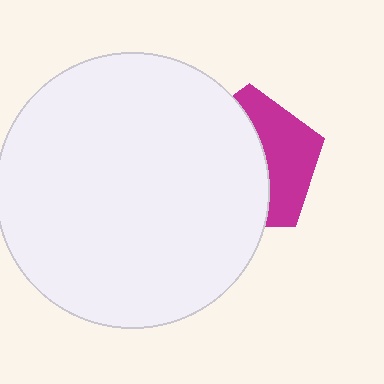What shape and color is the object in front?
The object in front is a white circle.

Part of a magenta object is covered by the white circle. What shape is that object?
It is a pentagon.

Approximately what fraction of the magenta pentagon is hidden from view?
Roughly 60% of the magenta pentagon is hidden behind the white circle.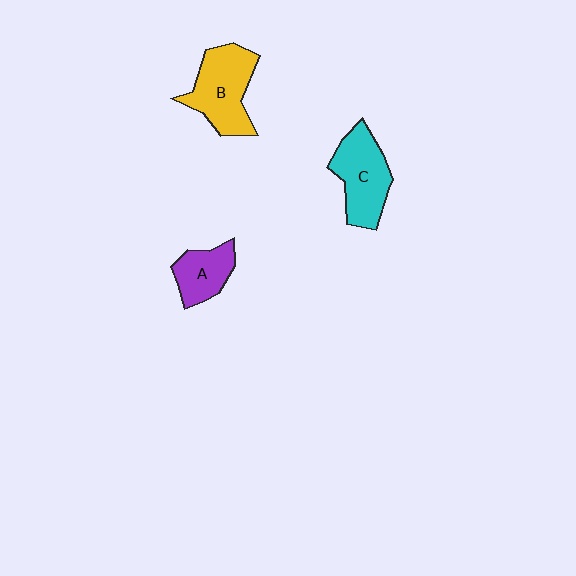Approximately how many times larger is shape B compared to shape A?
Approximately 1.6 times.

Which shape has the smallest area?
Shape A (purple).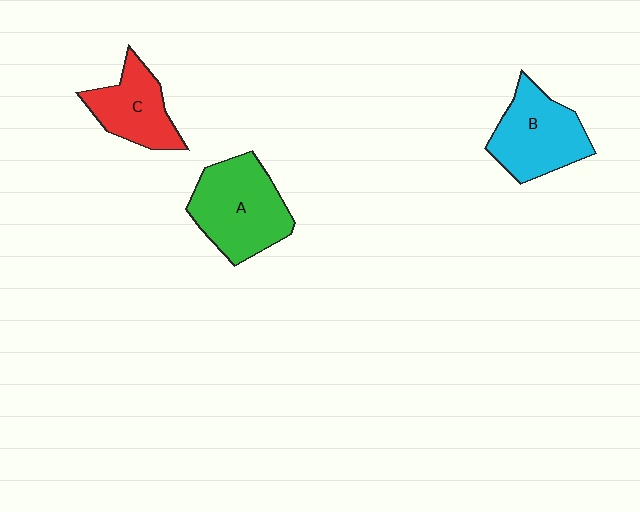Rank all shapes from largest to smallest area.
From largest to smallest: A (green), B (cyan), C (red).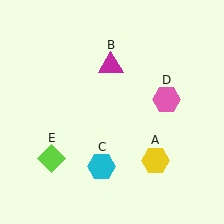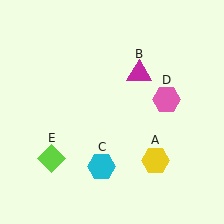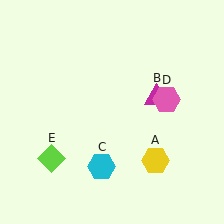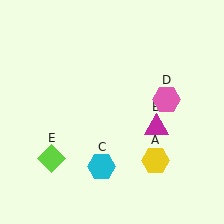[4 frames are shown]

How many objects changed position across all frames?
1 object changed position: magenta triangle (object B).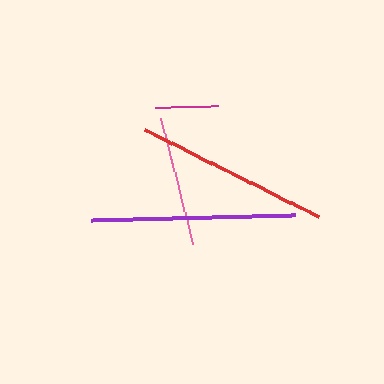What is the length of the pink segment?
The pink segment is approximately 130 pixels long.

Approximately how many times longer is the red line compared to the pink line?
The red line is approximately 1.5 times the length of the pink line.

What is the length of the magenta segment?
The magenta segment is approximately 62 pixels long.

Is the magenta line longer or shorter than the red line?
The red line is longer than the magenta line.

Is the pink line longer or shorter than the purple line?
The purple line is longer than the pink line.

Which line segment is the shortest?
The magenta line is the shortest at approximately 62 pixels.